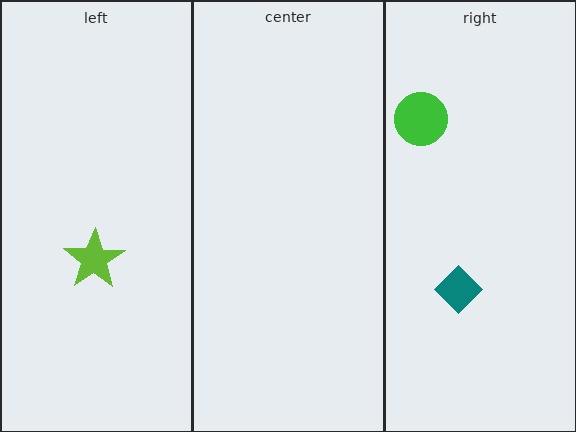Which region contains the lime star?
The left region.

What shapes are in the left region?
The lime star.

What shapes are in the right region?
The teal diamond, the green circle.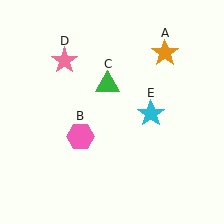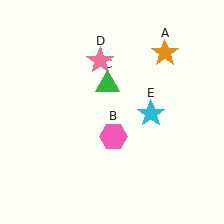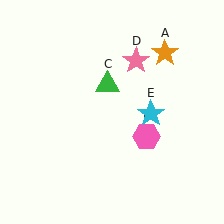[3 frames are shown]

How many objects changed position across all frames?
2 objects changed position: pink hexagon (object B), pink star (object D).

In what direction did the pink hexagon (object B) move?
The pink hexagon (object B) moved right.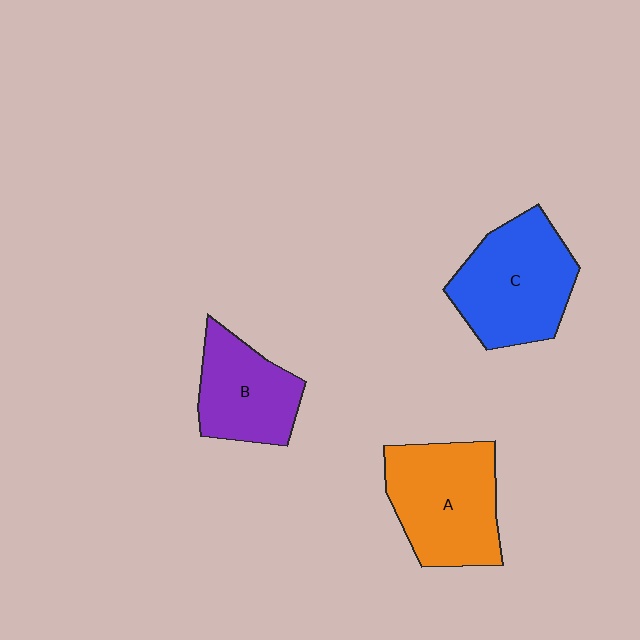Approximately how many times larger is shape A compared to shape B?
Approximately 1.4 times.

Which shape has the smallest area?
Shape B (purple).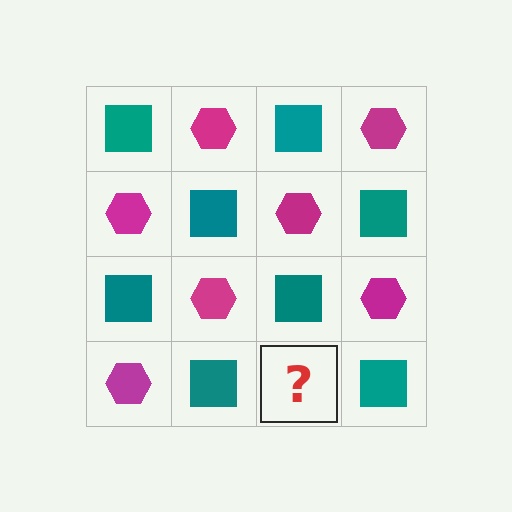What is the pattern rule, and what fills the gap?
The rule is that it alternates teal square and magenta hexagon in a checkerboard pattern. The gap should be filled with a magenta hexagon.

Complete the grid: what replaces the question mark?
The question mark should be replaced with a magenta hexagon.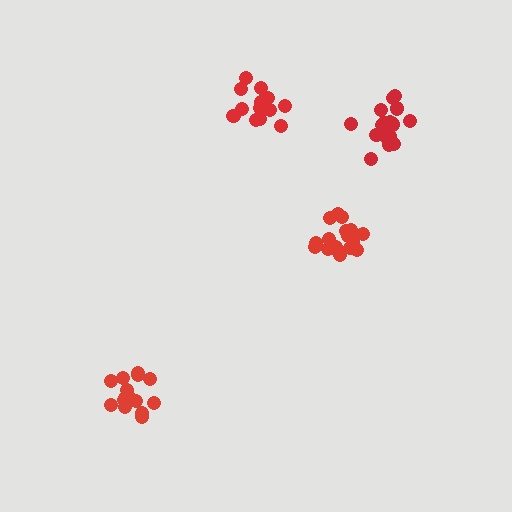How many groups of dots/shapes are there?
There are 4 groups.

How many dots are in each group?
Group 1: 16 dots, Group 2: 19 dots, Group 3: 16 dots, Group 4: 20 dots (71 total).